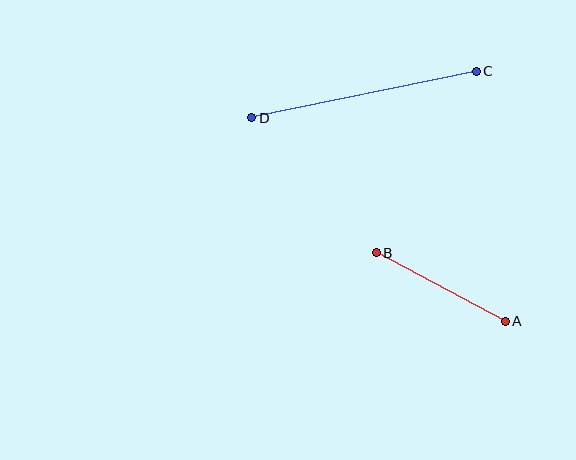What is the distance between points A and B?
The distance is approximately 146 pixels.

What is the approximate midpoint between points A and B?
The midpoint is at approximately (441, 287) pixels.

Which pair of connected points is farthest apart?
Points C and D are farthest apart.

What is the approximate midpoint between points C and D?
The midpoint is at approximately (364, 94) pixels.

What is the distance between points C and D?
The distance is approximately 229 pixels.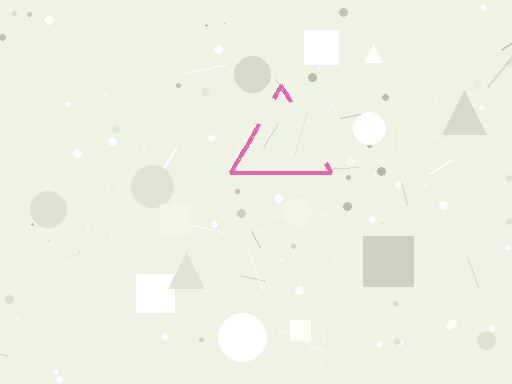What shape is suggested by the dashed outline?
The dashed outline suggests a triangle.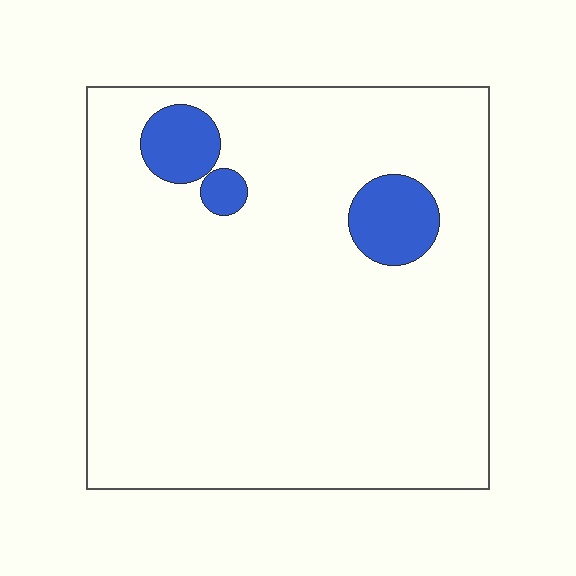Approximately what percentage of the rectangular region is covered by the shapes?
Approximately 10%.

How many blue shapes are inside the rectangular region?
3.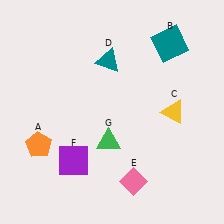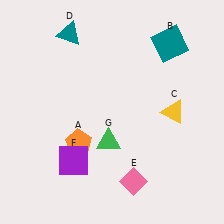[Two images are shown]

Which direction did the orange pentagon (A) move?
The orange pentagon (A) moved right.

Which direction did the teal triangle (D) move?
The teal triangle (D) moved left.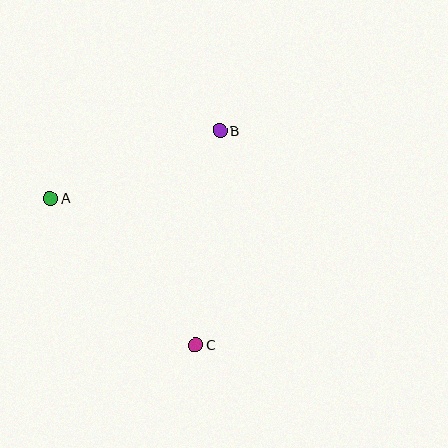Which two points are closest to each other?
Points A and B are closest to each other.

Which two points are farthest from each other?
Points B and C are farthest from each other.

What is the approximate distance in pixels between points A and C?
The distance between A and C is approximately 206 pixels.